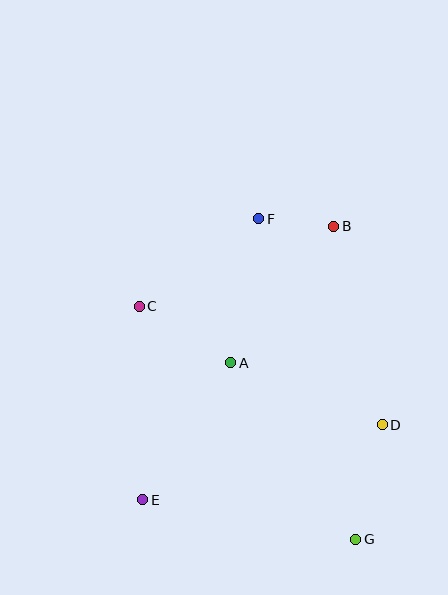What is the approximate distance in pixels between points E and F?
The distance between E and F is approximately 304 pixels.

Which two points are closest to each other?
Points B and F are closest to each other.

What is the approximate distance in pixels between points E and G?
The distance between E and G is approximately 217 pixels.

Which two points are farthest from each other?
Points F and G are farthest from each other.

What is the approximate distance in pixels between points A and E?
The distance between A and E is approximately 163 pixels.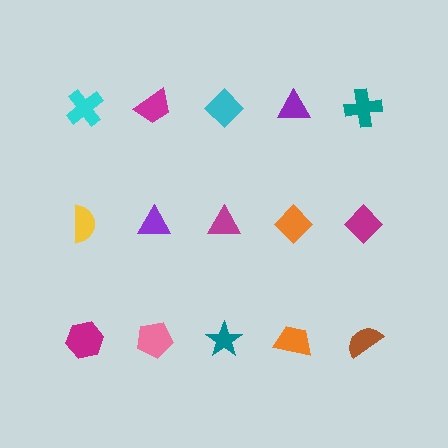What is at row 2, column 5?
A magenta diamond.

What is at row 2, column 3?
A magenta triangle.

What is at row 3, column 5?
A brown semicircle.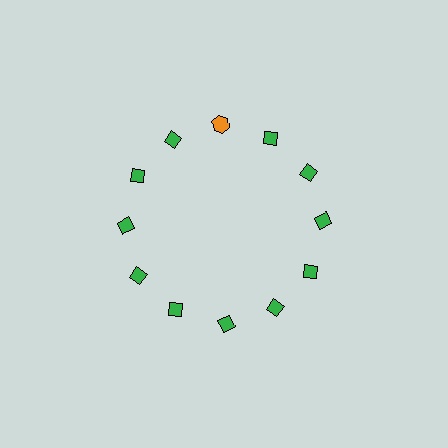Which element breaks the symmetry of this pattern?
The orange hexagon at roughly the 12 o'clock position breaks the symmetry. All other shapes are green diamonds.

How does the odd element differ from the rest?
It differs in both color (orange instead of green) and shape (hexagon instead of diamond).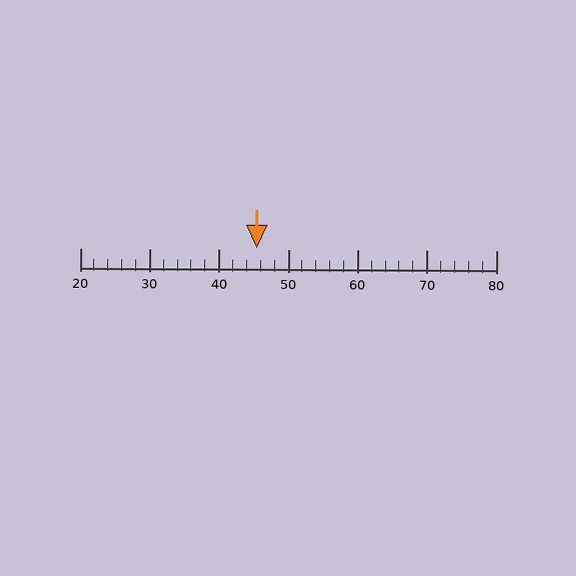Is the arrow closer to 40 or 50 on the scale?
The arrow is closer to 50.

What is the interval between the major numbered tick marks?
The major tick marks are spaced 10 units apart.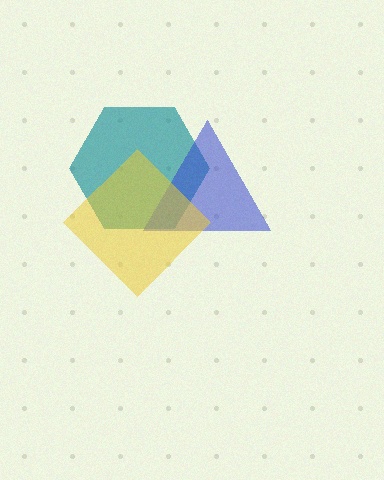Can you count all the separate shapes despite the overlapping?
Yes, there are 3 separate shapes.